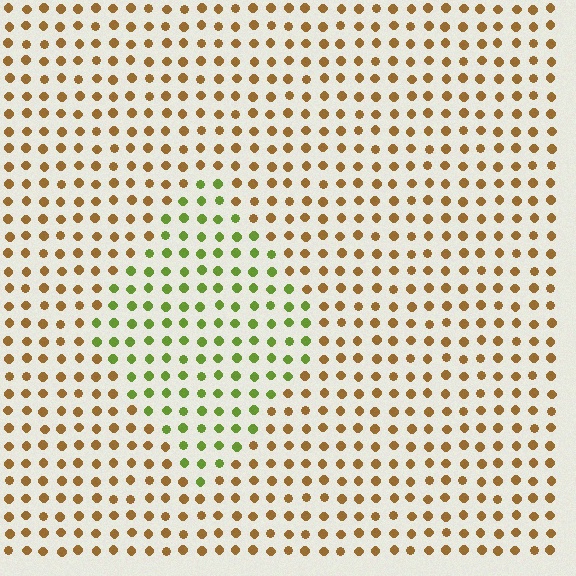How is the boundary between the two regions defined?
The boundary is defined purely by a slight shift in hue (about 56 degrees). Spacing, size, and orientation are identical on both sides.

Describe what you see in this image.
The image is filled with small brown elements in a uniform arrangement. A diamond-shaped region is visible where the elements are tinted to a slightly different hue, forming a subtle color boundary.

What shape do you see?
I see a diamond.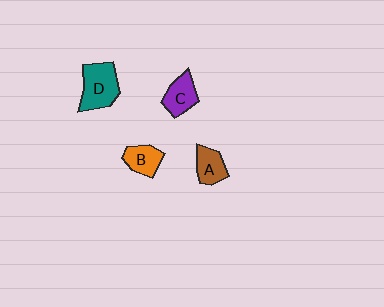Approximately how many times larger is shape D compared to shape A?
Approximately 1.6 times.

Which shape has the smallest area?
Shape A (brown).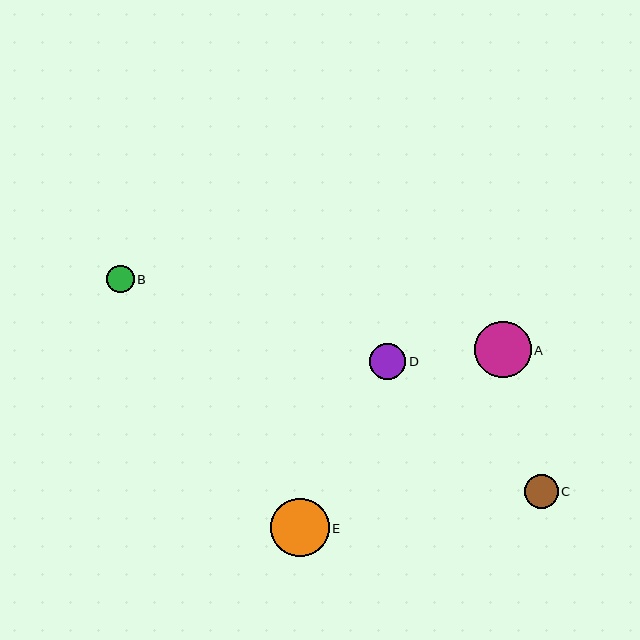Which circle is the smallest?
Circle B is the smallest with a size of approximately 28 pixels.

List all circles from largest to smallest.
From largest to smallest: E, A, D, C, B.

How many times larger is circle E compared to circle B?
Circle E is approximately 2.1 times the size of circle B.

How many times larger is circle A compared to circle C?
Circle A is approximately 1.7 times the size of circle C.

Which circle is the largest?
Circle E is the largest with a size of approximately 59 pixels.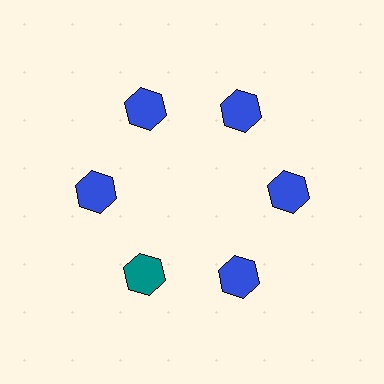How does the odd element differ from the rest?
It has a different color: teal instead of blue.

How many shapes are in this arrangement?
There are 6 shapes arranged in a ring pattern.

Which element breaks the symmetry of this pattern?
The teal hexagon at roughly the 7 o'clock position breaks the symmetry. All other shapes are blue hexagons.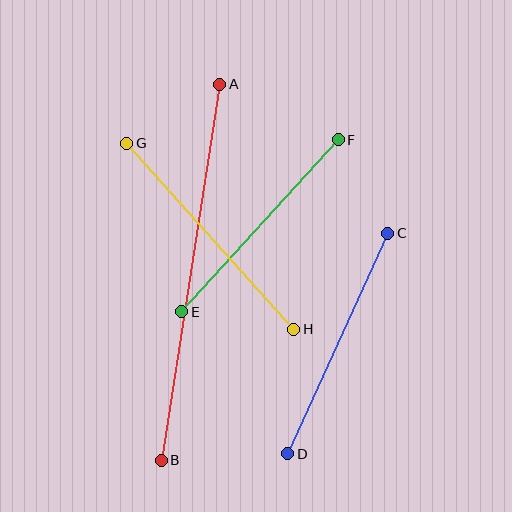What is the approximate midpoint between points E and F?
The midpoint is at approximately (260, 226) pixels.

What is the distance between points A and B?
The distance is approximately 381 pixels.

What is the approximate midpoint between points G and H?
The midpoint is at approximately (210, 236) pixels.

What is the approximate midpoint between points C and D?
The midpoint is at approximately (338, 343) pixels.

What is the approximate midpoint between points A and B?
The midpoint is at approximately (191, 272) pixels.